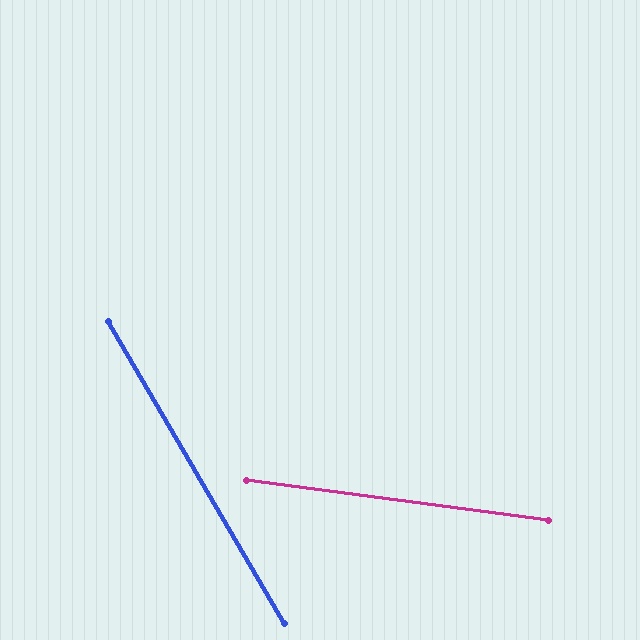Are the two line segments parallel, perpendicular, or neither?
Neither parallel nor perpendicular — they differ by about 52°.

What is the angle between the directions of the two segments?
Approximately 52 degrees.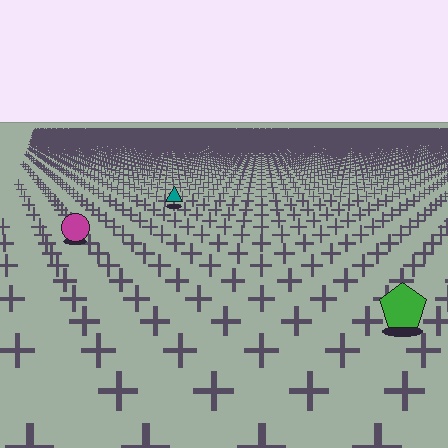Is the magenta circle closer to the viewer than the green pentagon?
No. The green pentagon is closer — you can tell from the texture gradient: the ground texture is coarser near it.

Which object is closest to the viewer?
The green pentagon is closest. The texture marks near it are larger and more spread out.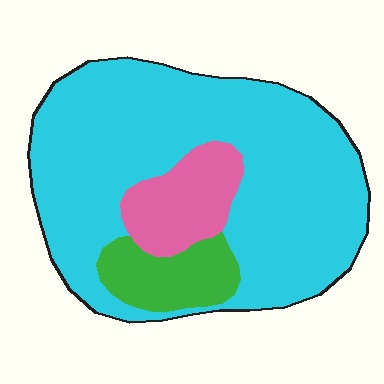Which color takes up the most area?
Cyan, at roughly 75%.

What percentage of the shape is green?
Green covers about 10% of the shape.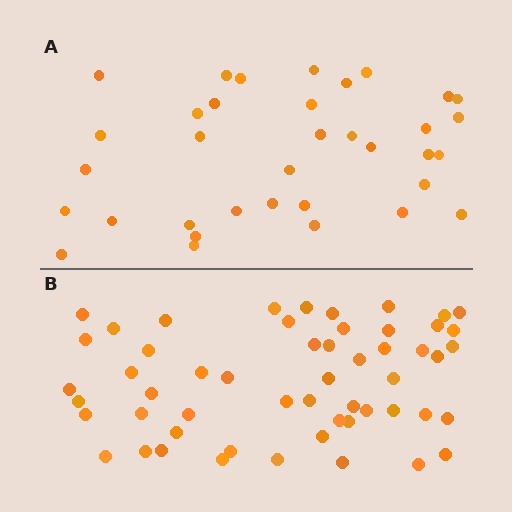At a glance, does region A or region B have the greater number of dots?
Region B (the bottom region) has more dots.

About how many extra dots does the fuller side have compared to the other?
Region B has approximately 20 more dots than region A.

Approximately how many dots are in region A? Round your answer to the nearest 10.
About 40 dots. (The exact count is 35, which rounds to 40.)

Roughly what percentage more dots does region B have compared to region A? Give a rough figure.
About 55% more.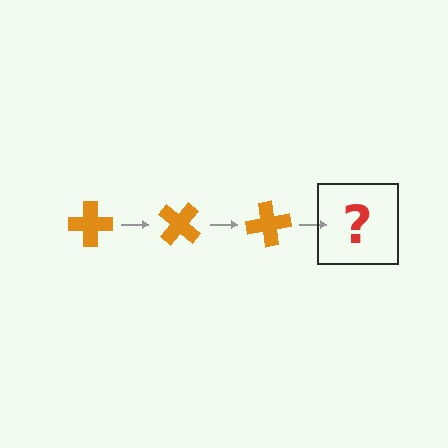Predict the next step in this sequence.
The next step is an orange cross rotated 120 degrees.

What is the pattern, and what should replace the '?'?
The pattern is that the cross rotates 40 degrees each step. The '?' should be an orange cross rotated 120 degrees.